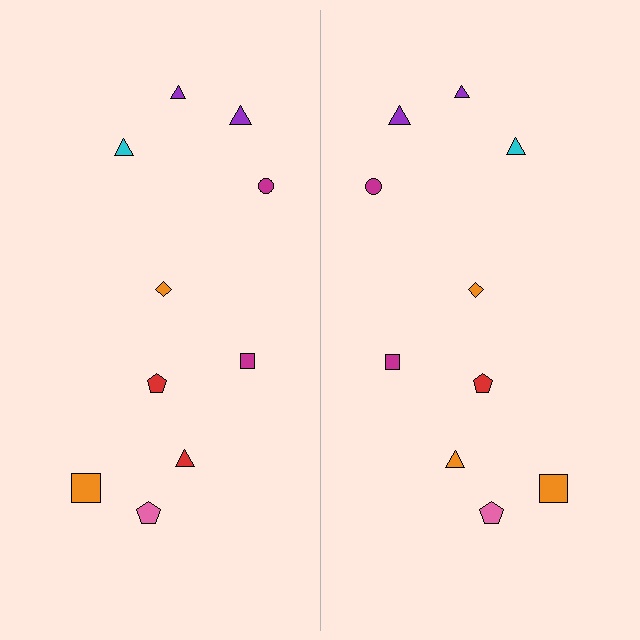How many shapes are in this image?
There are 20 shapes in this image.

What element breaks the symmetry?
The orange triangle on the right side breaks the symmetry — its mirror counterpart is red.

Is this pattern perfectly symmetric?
No, the pattern is not perfectly symmetric. The orange triangle on the right side breaks the symmetry — its mirror counterpart is red.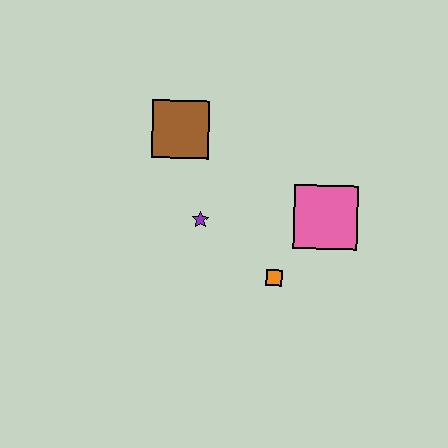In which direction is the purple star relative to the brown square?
The purple star is below the brown square.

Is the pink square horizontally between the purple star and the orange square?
No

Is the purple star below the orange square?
No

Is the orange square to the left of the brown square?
No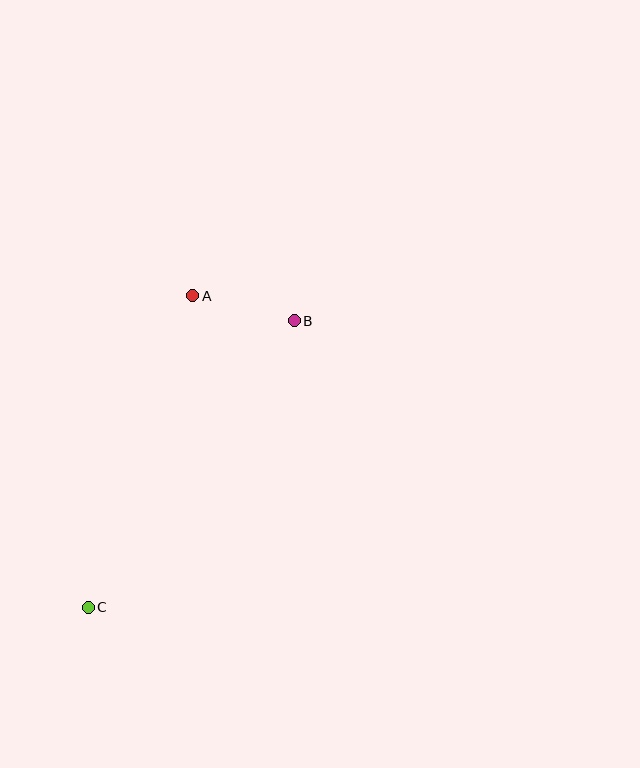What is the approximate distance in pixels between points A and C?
The distance between A and C is approximately 329 pixels.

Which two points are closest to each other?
Points A and B are closest to each other.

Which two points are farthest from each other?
Points B and C are farthest from each other.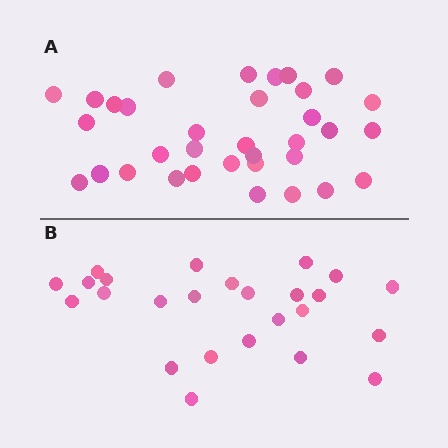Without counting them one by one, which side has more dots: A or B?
Region A (the top region) has more dots.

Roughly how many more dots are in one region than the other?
Region A has roughly 8 or so more dots than region B.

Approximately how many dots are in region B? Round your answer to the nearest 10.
About 20 dots. (The exact count is 25, which rounds to 20.)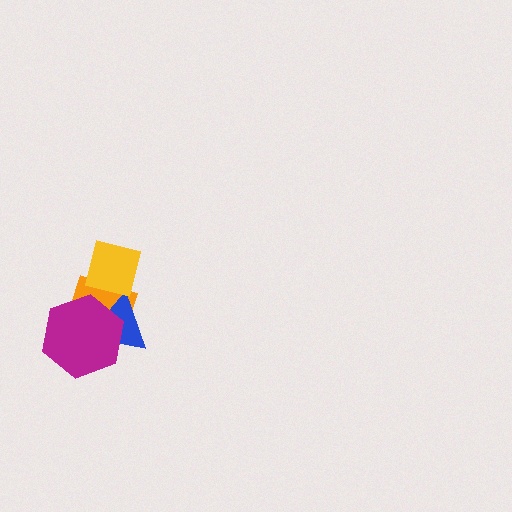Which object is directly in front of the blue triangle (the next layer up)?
The magenta hexagon is directly in front of the blue triangle.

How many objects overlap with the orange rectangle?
3 objects overlap with the orange rectangle.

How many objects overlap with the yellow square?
2 objects overlap with the yellow square.